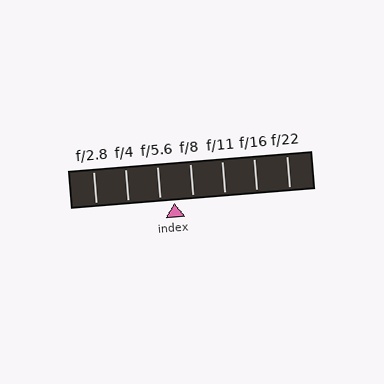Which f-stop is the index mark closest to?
The index mark is closest to f/5.6.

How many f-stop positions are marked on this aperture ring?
There are 7 f-stop positions marked.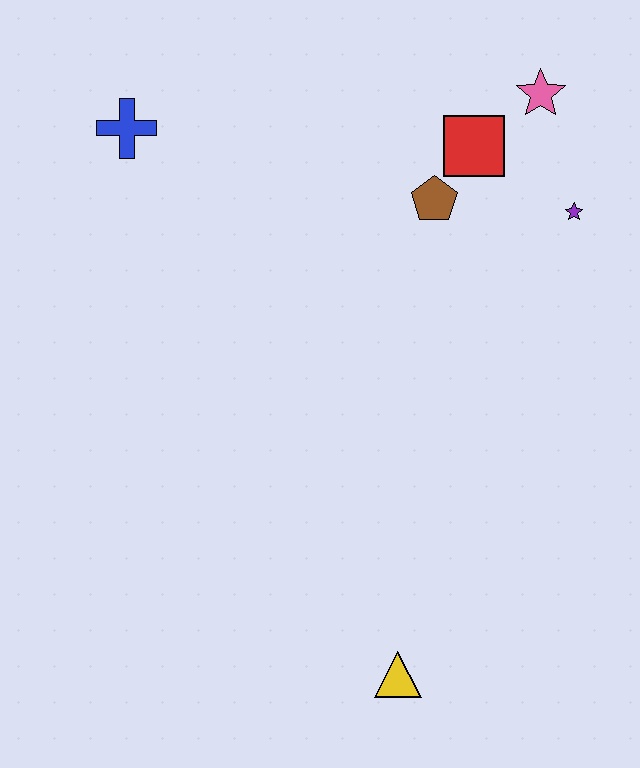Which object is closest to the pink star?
The red square is closest to the pink star.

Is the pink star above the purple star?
Yes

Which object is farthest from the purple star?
The yellow triangle is farthest from the purple star.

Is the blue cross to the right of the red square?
No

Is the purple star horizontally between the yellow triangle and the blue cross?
No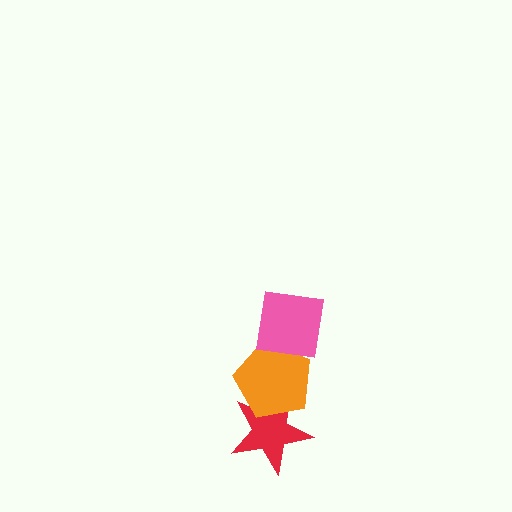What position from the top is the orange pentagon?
The orange pentagon is 2nd from the top.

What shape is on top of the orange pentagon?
The pink square is on top of the orange pentagon.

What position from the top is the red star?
The red star is 3rd from the top.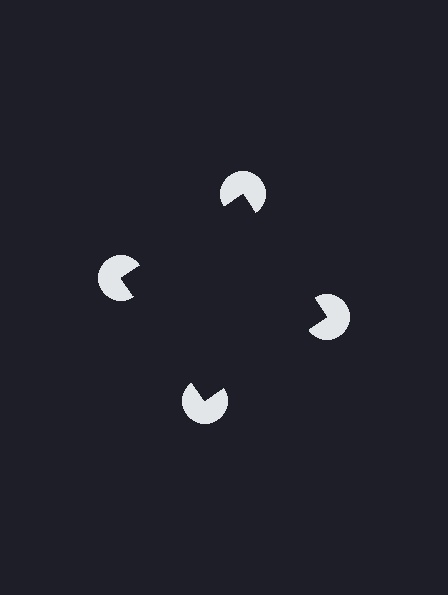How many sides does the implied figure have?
4 sides.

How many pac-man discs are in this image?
There are 4 — one at each vertex of the illusory square.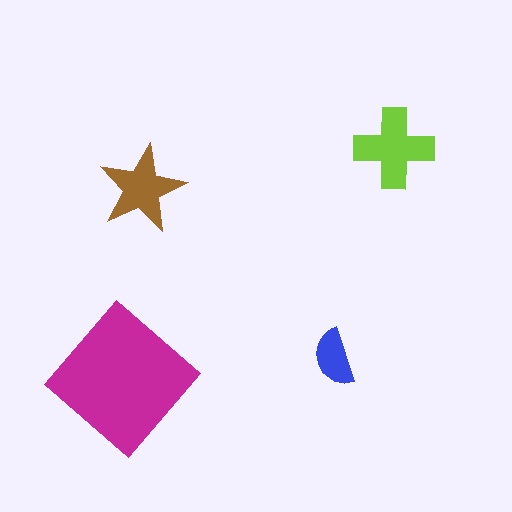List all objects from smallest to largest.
The blue semicircle, the brown star, the lime cross, the magenta diamond.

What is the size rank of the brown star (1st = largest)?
3rd.